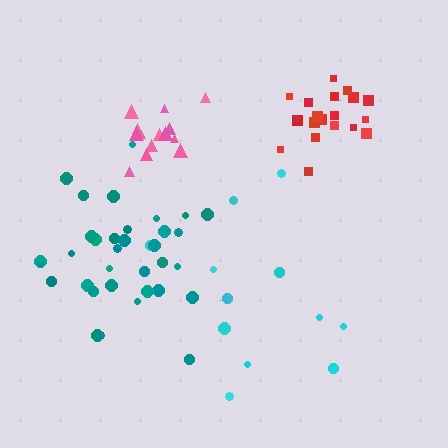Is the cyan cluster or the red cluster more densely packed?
Red.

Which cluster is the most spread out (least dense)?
Cyan.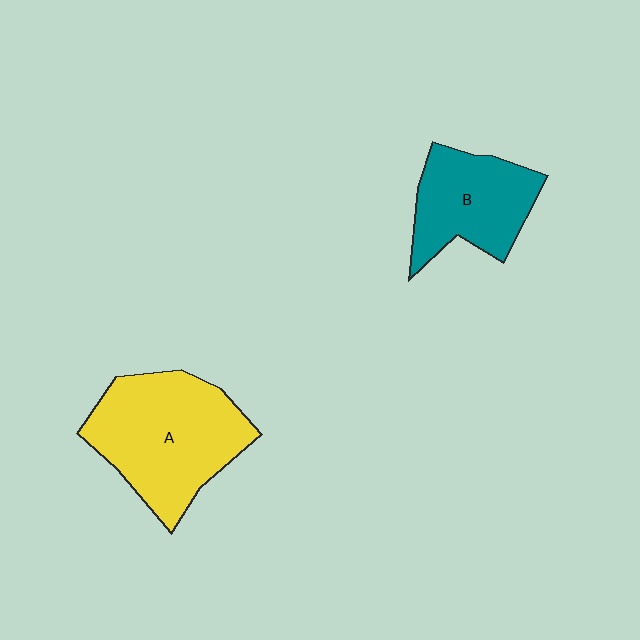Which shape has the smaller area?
Shape B (teal).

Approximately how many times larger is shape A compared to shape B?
Approximately 1.5 times.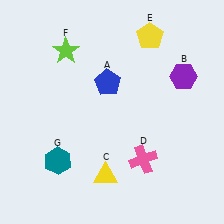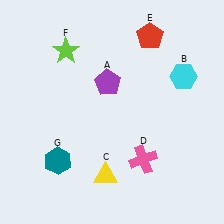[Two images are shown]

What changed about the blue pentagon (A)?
In Image 1, A is blue. In Image 2, it changed to purple.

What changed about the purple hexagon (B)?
In Image 1, B is purple. In Image 2, it changed to cyan.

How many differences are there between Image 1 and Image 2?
There are 3 differences between the two images.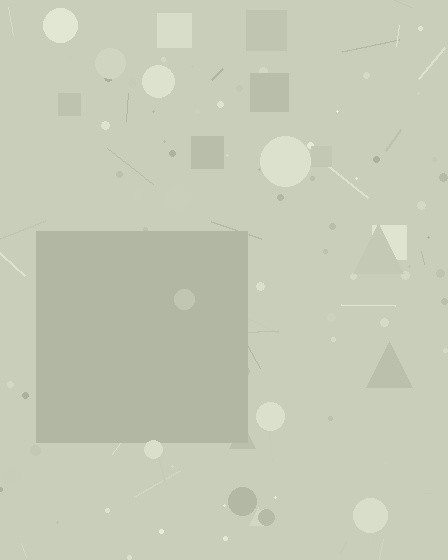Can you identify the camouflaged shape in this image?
The camouflaged shape is a square.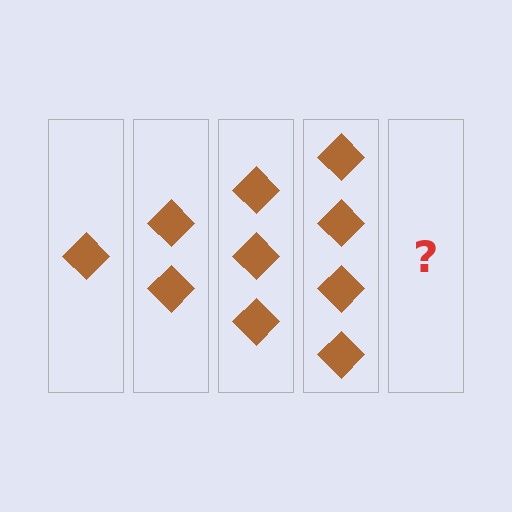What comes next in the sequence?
The next element should be 5 diamonds.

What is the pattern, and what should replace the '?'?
The pattern is that each step adds one more diamond. The '?' should be 5 diamonds.